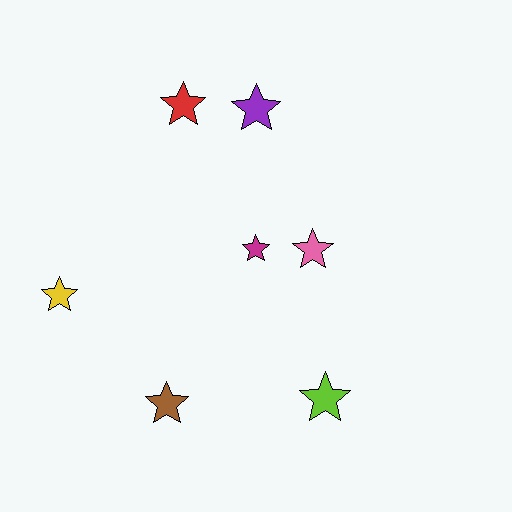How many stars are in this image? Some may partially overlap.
There are 7 stars.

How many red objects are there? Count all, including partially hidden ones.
There is 1 red object.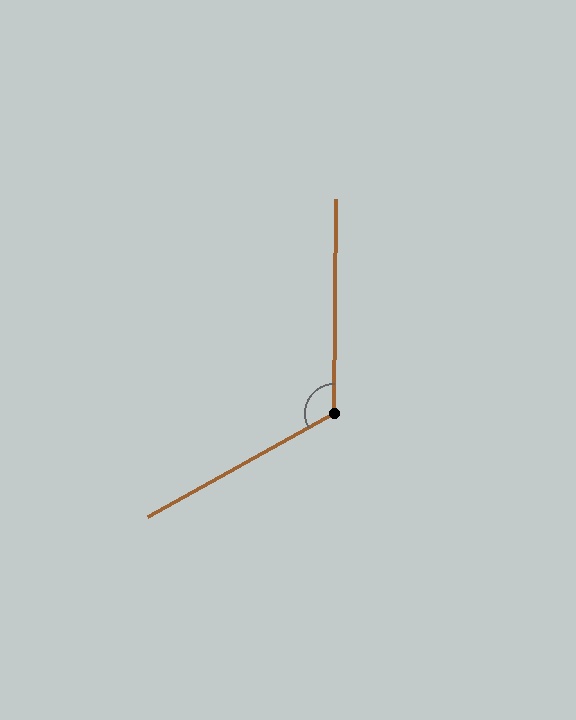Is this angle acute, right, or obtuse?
It is obtuse.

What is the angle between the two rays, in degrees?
Approximately 120 degrees.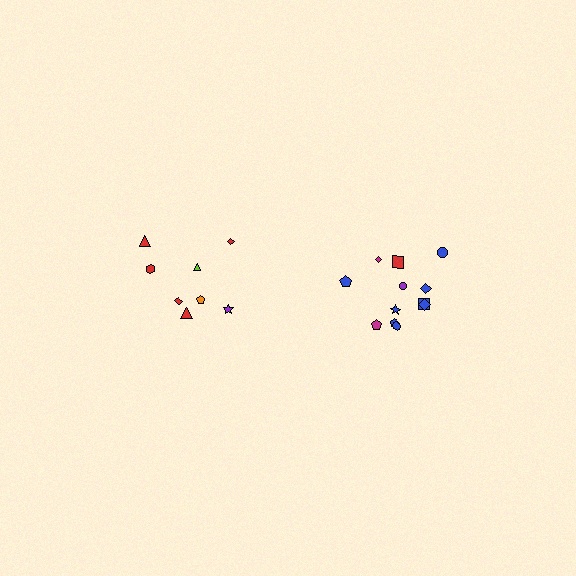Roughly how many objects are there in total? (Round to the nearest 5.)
Roughly 20 objects in total.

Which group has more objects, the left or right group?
The right group.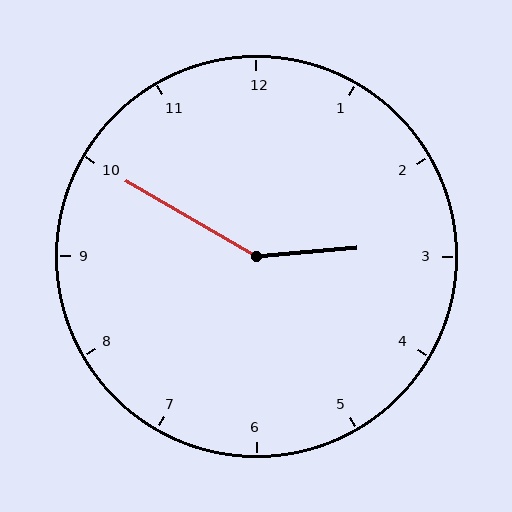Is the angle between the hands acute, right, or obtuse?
It is obtuse.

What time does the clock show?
2:50.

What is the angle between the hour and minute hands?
Approximately 145 degrees.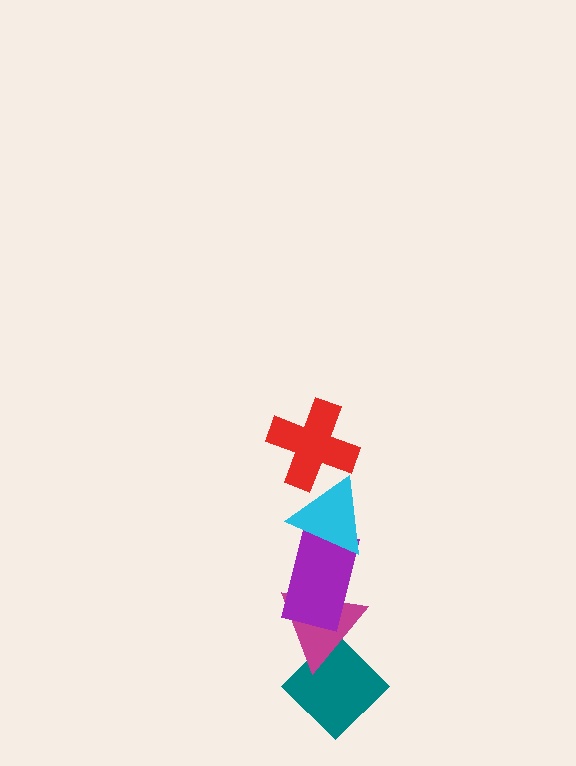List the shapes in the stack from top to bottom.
From top to bottom: the red cross, the cyan triangle, the purple rectangle, the magenta triangle, the teal diamond.